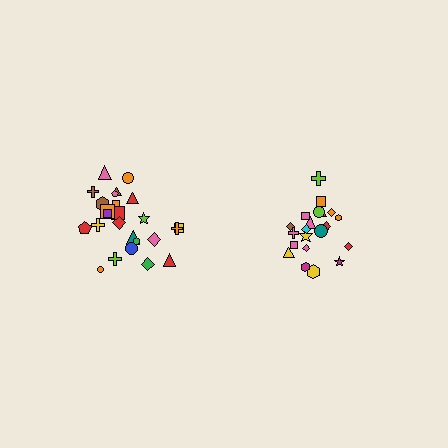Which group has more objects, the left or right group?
The left group.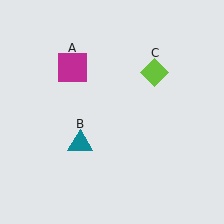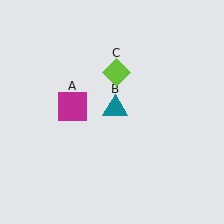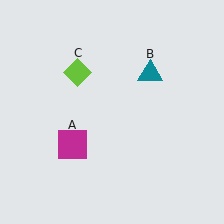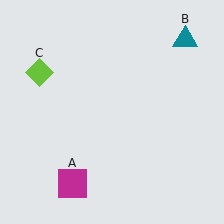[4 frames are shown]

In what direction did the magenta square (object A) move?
The magenta square (object A) moved down.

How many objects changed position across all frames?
3 objects changed position: magenta square (object A), teal triangle (object B), lime diamond (object C).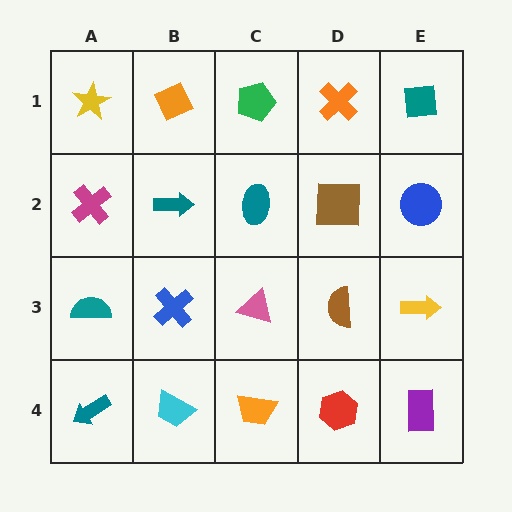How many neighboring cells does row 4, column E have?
2.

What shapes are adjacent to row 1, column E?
A blue circle (row 2, column E), an orange cross (row 1, column D).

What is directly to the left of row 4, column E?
A red hexagon.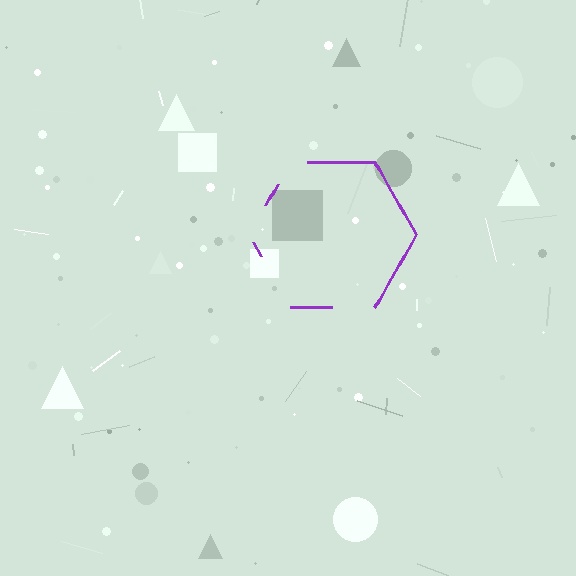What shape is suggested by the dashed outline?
The dashed outline suggests a hexagon.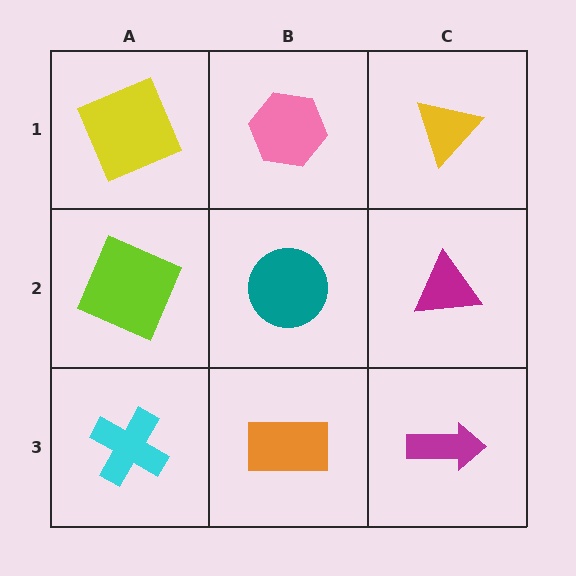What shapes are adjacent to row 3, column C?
A magenta triangle (row 2, column C), an orange rectangle (row 3, column B).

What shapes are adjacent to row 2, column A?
A yellow square (row 1, column A), a cyan cross (row 3, column A), a teal circle (row 2, column B).